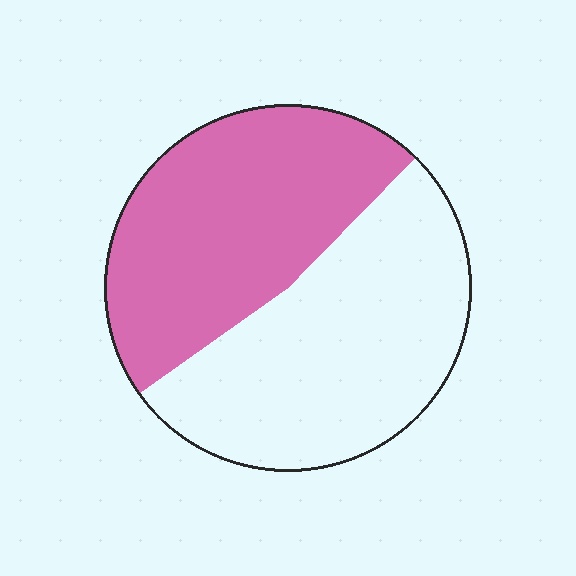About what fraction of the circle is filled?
About one half (1/2).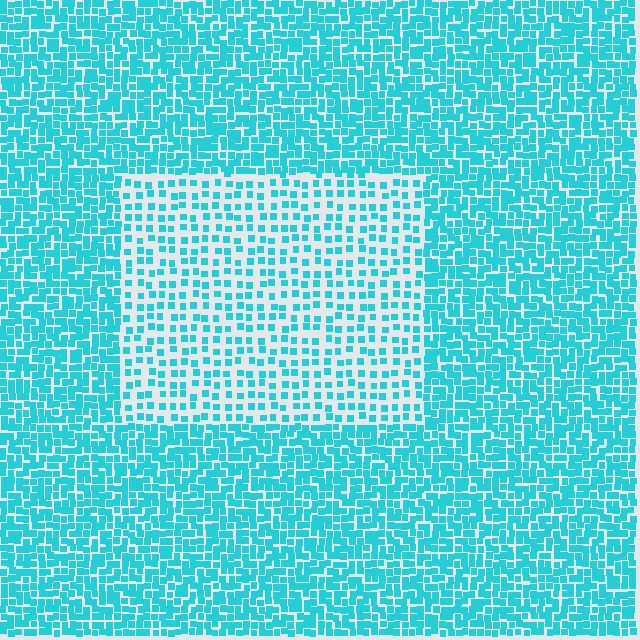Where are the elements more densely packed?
The elements are more densely packed outside the rectangle boundary.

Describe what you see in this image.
The image contains small cyan elements arranged at two different densities. A rectangle-shaped region is visible where the elements are less densely packed than the surrounding area.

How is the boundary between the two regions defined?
The boundary is defined by a change in element density (approximately 2.2x ratio). All elements are the same color, size, and shape.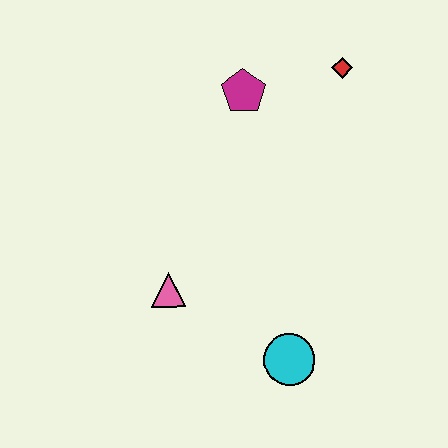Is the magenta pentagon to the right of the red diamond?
No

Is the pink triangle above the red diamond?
No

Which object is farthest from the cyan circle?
The red diamond is farthest from the cyan circle.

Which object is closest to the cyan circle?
The pink triangle is closest to the cyan circle.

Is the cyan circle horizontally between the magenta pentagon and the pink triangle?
No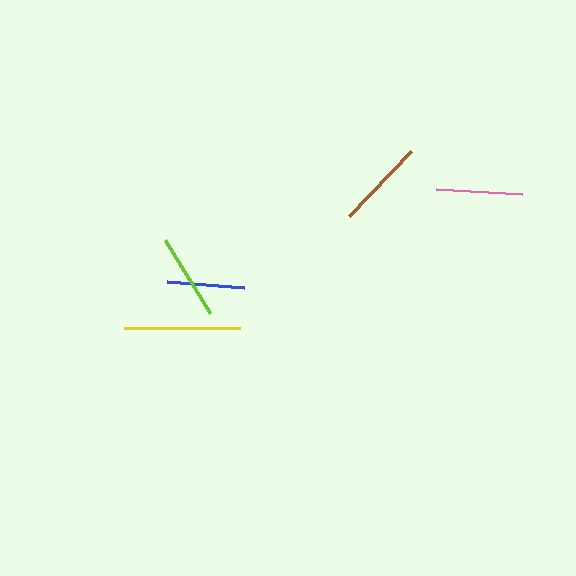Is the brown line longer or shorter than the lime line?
The brown line is longer than the lime line.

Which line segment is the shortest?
The blue line is the shortest at approximately 77 pixels.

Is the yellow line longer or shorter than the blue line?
The yellow line is longer than the blue line.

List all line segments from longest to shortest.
From longest to shortest: yellow, brown, pink, lime, blue.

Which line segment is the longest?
The yellow line is the longest at approximately 116 pixels.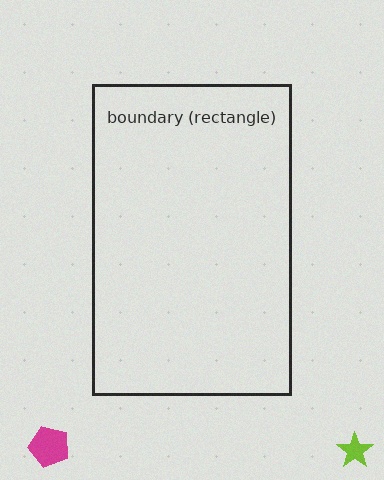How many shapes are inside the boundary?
0 inside, 2 outside.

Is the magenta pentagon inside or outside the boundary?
Outside.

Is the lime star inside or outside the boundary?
Outside.